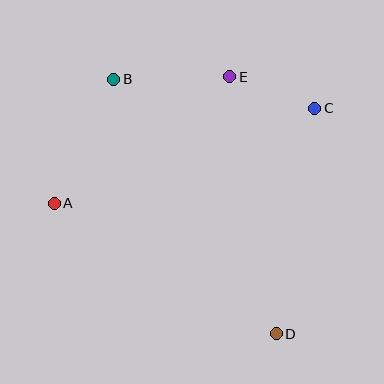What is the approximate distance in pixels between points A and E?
The distance between A and E is approximately 216 pixels.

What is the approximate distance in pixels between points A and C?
The distance between A and C is approximately 277 pixels.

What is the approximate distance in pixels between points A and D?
The distance between A and D is approximately 258 pixels.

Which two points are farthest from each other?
Points B and D are farthest from each other.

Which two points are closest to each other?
Points C and E are closest to each other.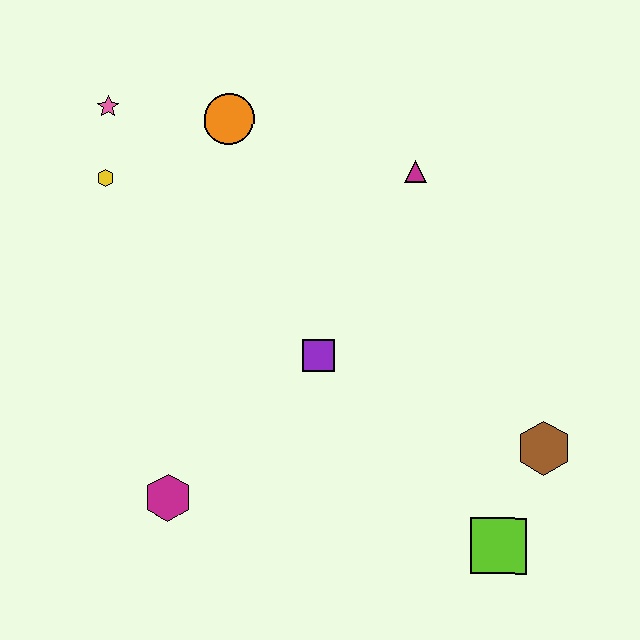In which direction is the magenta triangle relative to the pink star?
The magenta triangle is to the right of the pink star.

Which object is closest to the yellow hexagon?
The pink star is closest to the yellow hexagon.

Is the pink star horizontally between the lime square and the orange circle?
No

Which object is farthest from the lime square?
The pink star is farthest from the lime square.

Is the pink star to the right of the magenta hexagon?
No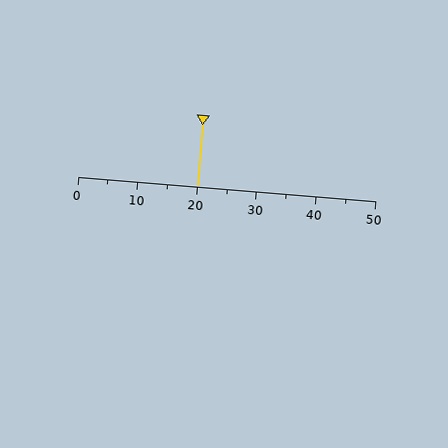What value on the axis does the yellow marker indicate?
The marker indicates approximately 20.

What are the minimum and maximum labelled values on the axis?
The axis runs from 0 to 50.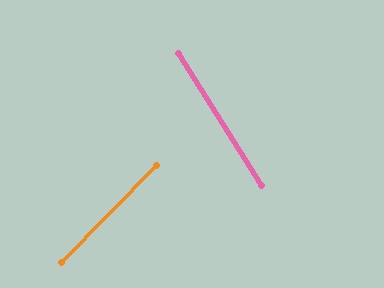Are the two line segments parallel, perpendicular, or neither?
Neither parallel nor perpendicular — they differ by about 77°.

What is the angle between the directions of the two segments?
Approximately 77 degrees.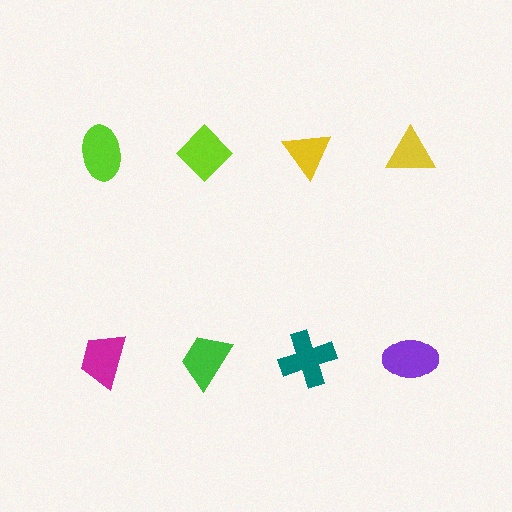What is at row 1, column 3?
A yellow triangle.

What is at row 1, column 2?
A lime diamond.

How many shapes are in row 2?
4 shapes.